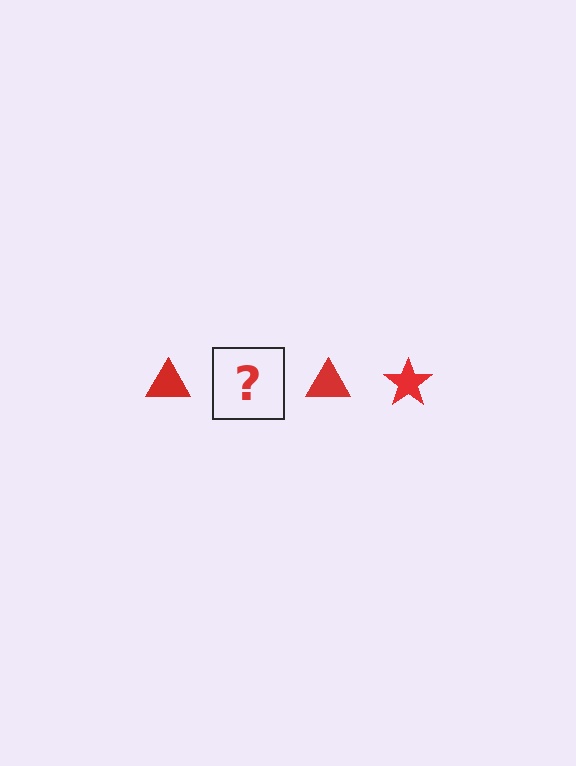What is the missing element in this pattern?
The missing element is a red star.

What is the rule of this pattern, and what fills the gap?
The rule is that the pattern cycles through triangle, star shapes in red. The gap should be filled with a red star.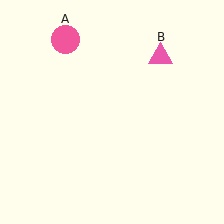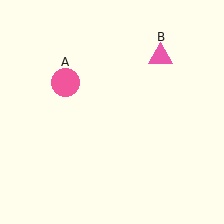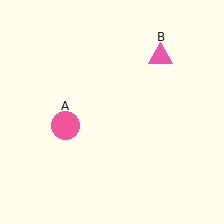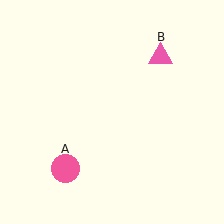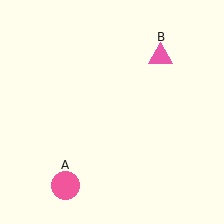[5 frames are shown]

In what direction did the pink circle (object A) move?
The pink circle (object A) moved down.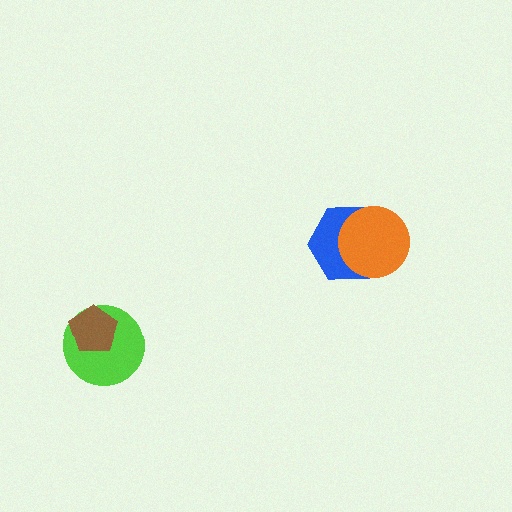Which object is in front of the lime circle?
The brown pentagon is in front of the lime circle.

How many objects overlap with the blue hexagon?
1 object overlaps with the blue hexagon.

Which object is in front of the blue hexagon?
The orange circle is in front of the blue hexagon.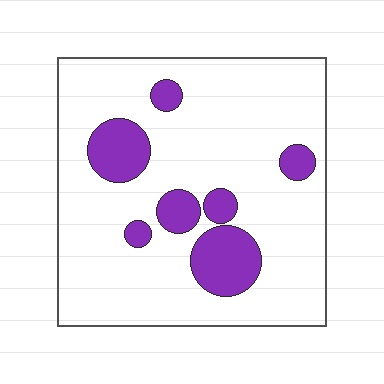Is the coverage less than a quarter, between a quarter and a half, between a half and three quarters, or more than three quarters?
Less than a quarter.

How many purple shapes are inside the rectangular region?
7.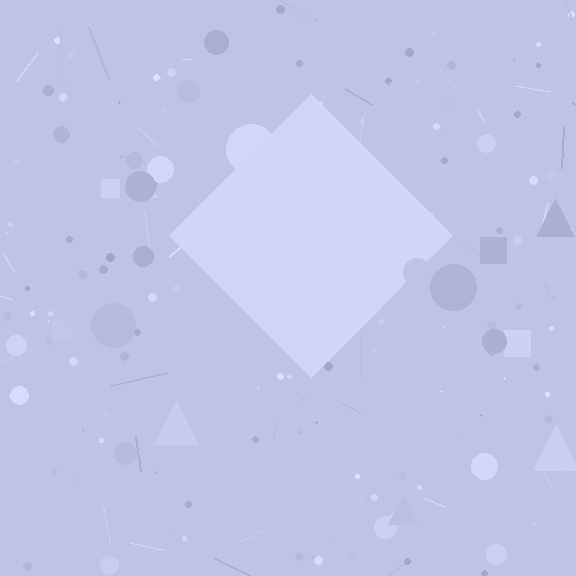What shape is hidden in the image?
A diamond is hidden in the image.